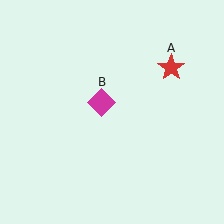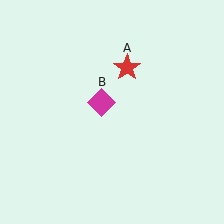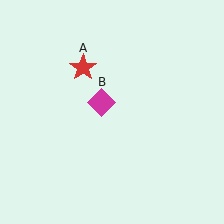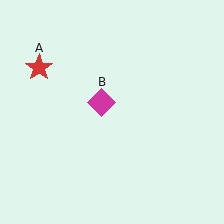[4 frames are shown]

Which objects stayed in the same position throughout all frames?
Magenta diamond (object B) remained stationary.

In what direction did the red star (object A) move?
The red star (object A) moved left.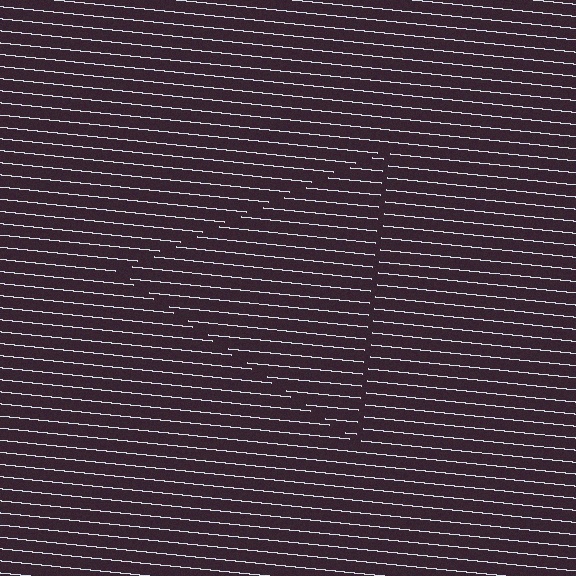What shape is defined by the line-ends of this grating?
An illusory triangle. The interior of the shape contains the same grating, shifted by half a period — the contour is defined by the phase discontinuity where line-ends from the inner and outer gratings abut.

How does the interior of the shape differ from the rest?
The interior of the shape contains the same grating, shifted by half a period — the contour is defined by the phase discontinuity where line-ends from the inner and outer gratings abut.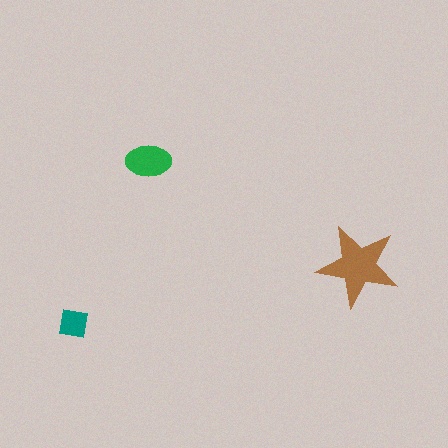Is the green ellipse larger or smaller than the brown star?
Smaller.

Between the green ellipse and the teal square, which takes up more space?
The green ellipse.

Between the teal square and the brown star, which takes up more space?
The brown star.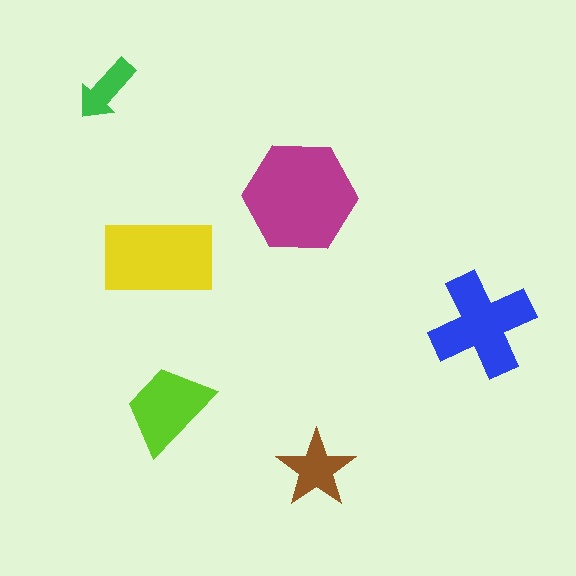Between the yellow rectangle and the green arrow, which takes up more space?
The yellow rectangle.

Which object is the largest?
The magenta hexagon.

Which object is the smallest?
The green arrow.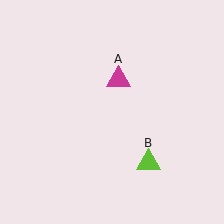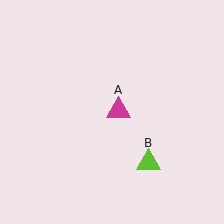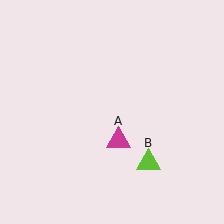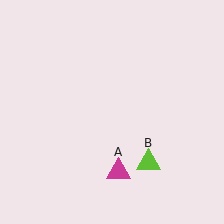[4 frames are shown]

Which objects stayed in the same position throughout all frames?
Lime triangle (object B) remained stationary.